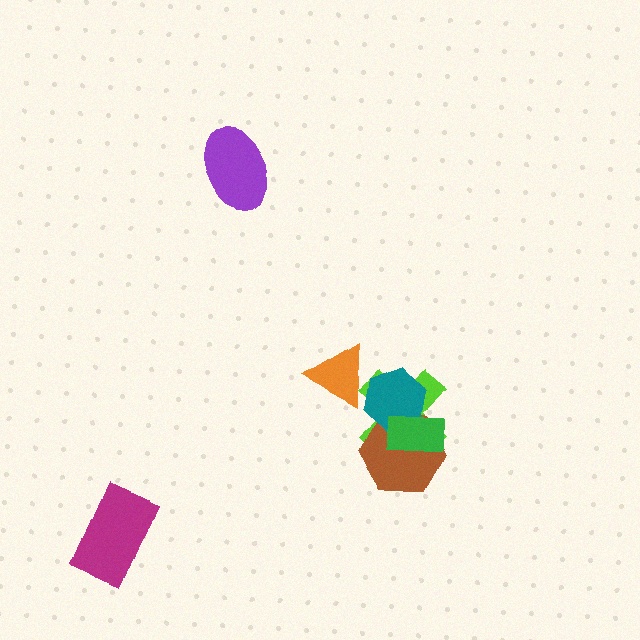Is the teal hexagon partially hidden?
Yes, it is partially covered by another shape.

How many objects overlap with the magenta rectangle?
0 objects overlap with the magenta rectangle.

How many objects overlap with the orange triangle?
2 objects overlap with the orange triangle.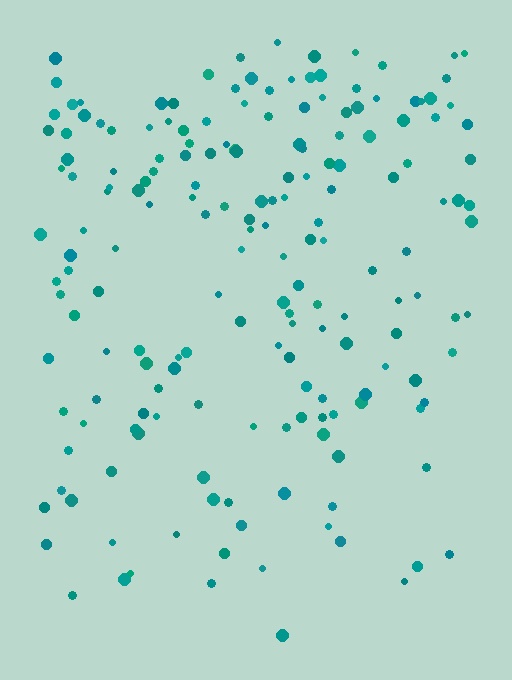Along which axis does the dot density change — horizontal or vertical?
Vertical.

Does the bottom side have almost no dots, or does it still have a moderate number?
Still a moderate number, just noticeably fewer than the top.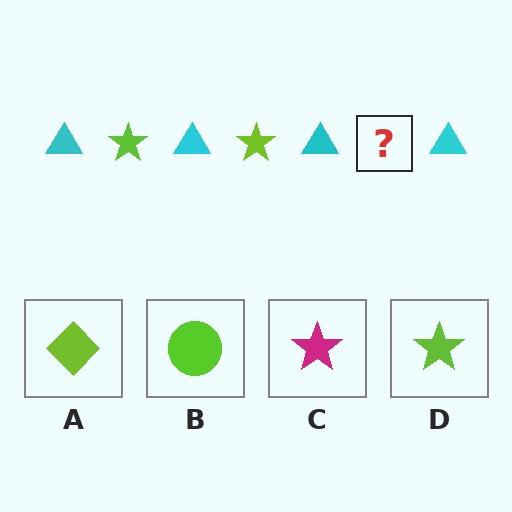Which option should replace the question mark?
Option D.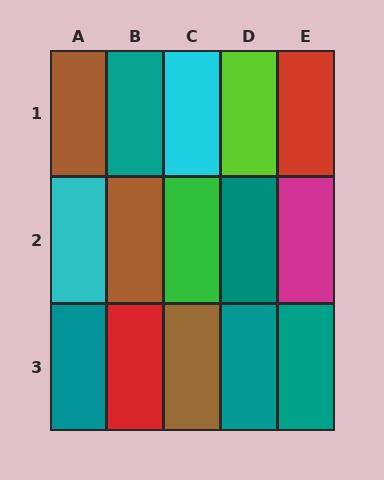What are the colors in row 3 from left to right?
Teal, red, brown, teal, teal.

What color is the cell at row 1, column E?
Red.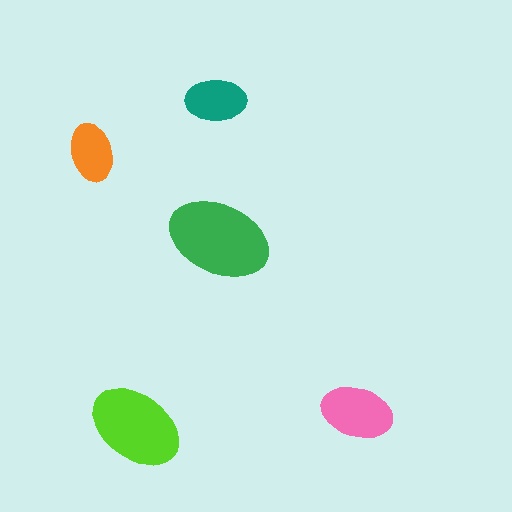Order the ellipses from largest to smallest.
the green one, the lime one, the pink one, the teal one, the orange one.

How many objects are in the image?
There are 5 objects in the image.